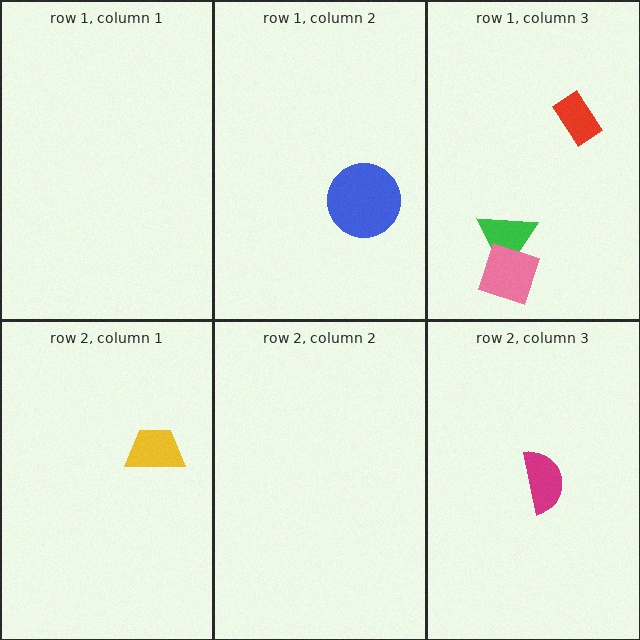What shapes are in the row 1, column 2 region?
The blue circle.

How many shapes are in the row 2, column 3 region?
1.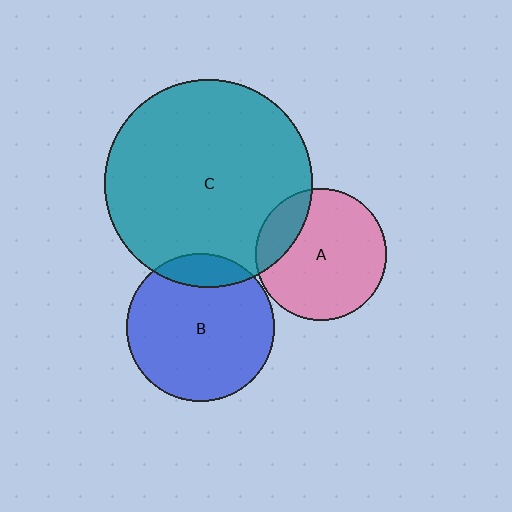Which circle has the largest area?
Circle C (teal).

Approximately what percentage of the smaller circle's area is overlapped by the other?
Approximately 20%.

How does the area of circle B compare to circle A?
Approximately 1.3 times.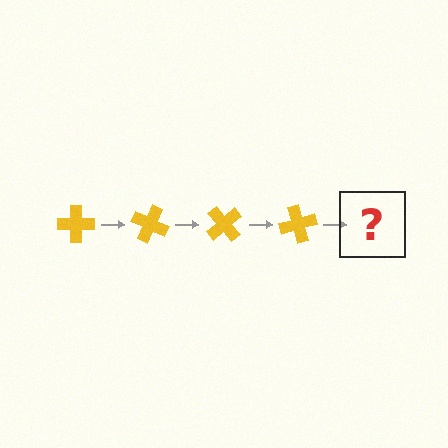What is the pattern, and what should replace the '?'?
The pattern is that the cross rotates 25 degrees each step. The '?' should be a yellow cross rotated 100 degrees.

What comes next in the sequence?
The next element should be a yellow cross rotated 100 degrees.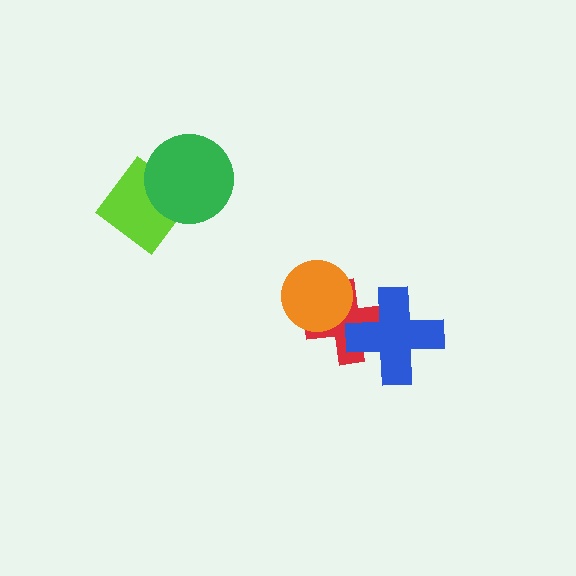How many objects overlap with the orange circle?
1 object overlaps with the orange circle.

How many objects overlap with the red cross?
2 objects overlap with the red cross.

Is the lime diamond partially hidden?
Yes, it is partially covered by another shape.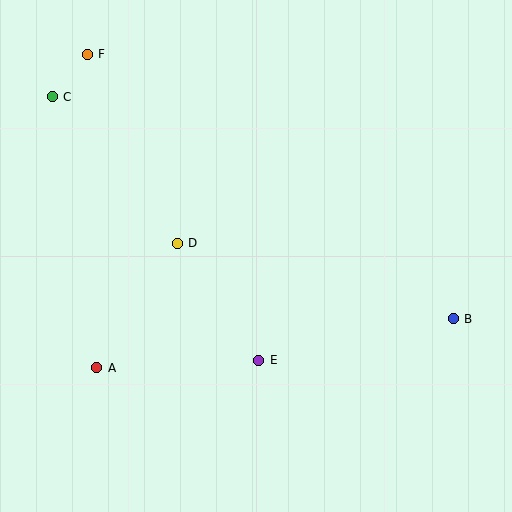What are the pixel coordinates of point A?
Point A is at (97, 368).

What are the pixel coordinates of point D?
Point D is at (177, 243).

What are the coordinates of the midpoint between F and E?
The midpoint between F and E is at (173, 207).